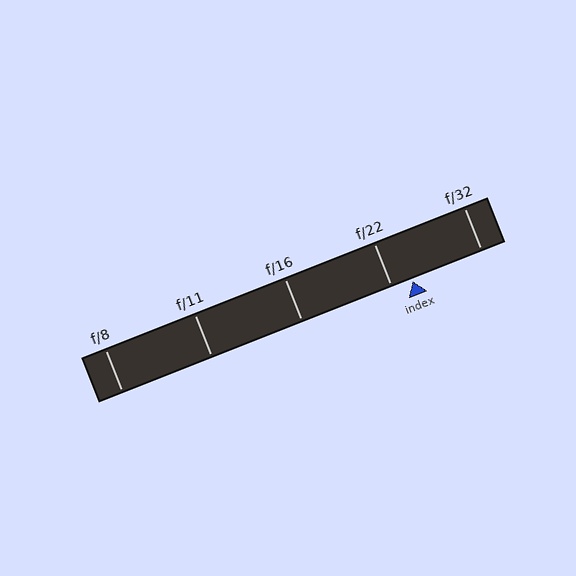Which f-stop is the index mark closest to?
The index mark is closest to f/22.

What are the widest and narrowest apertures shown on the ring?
The widest aperture shown is f/8 and the narrowest is f/32.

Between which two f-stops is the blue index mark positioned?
The index mark is between f/22 and f/32.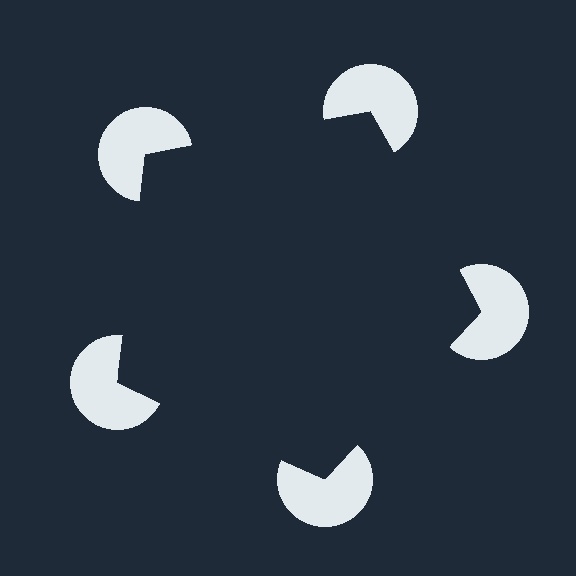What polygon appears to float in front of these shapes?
An illusory pentagon — its edges are inferred from the aligned wedge cuts in the pac-man discs, not physically drawn.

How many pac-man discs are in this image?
There are 5 — one at each vertex of the illusory pentagon.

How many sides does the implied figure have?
5 sides.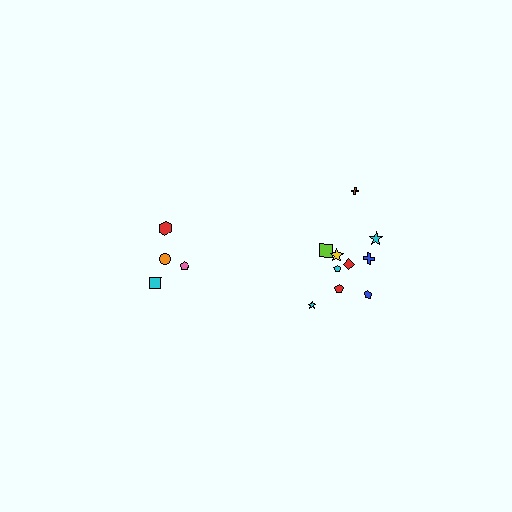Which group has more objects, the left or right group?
The right group.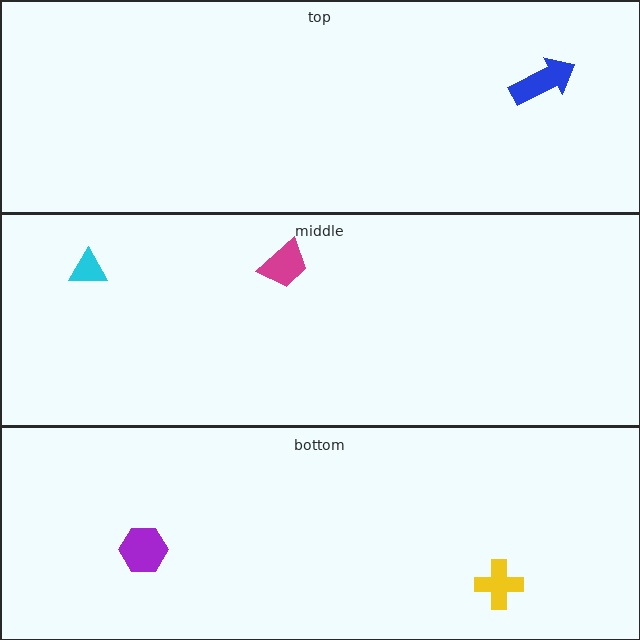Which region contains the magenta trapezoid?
The middle region.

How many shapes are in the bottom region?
2.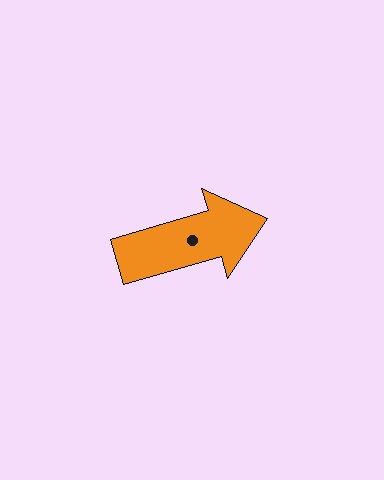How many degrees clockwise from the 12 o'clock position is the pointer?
Approximately 74 degrees.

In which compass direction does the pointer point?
East.